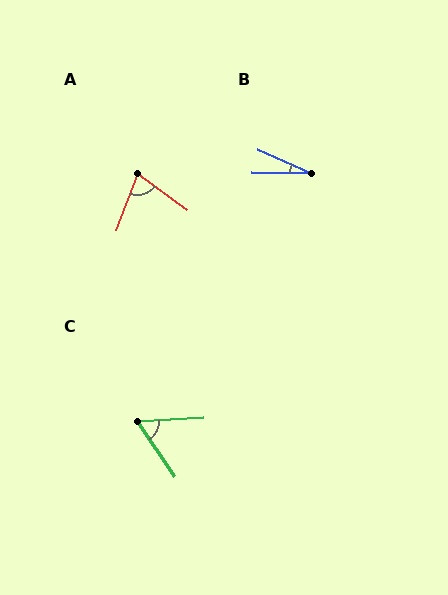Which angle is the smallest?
B, at approximately 23 degrees.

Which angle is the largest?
A, at approximately 74 degrees.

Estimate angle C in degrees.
Approximately 59 degrees.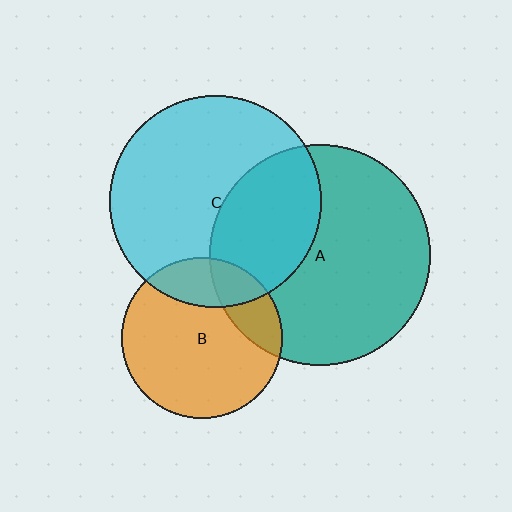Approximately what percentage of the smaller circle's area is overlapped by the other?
Approximately 20%.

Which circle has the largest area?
Circle A (teal).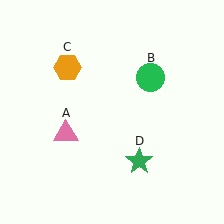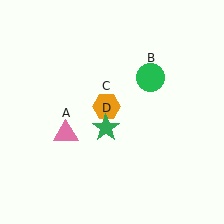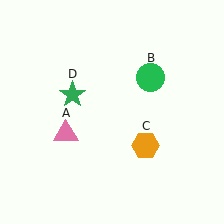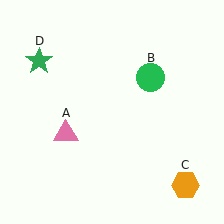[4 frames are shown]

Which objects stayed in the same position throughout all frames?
Pink triangle (object A) and green circle (object B) remained stationary.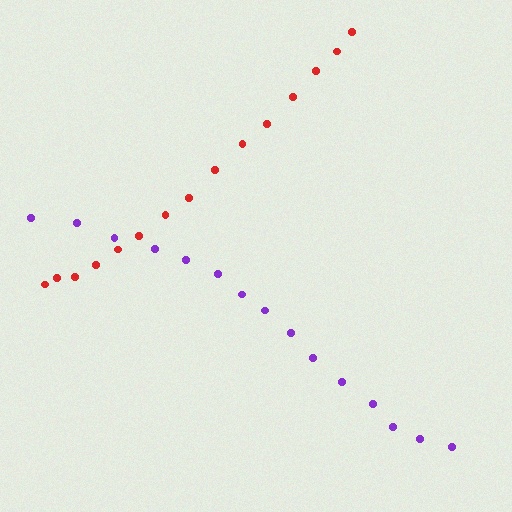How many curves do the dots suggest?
There are 2 distinct paths.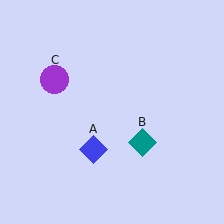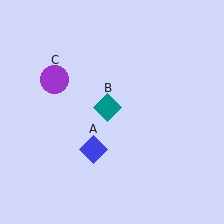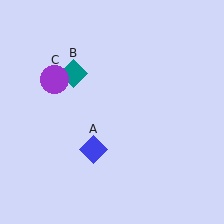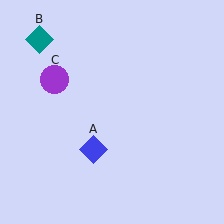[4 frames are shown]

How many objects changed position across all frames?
1 object changed position: teal diamond (object B).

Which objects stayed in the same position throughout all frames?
Blue diamond (object A) and purple circle (object C) remained stationary.